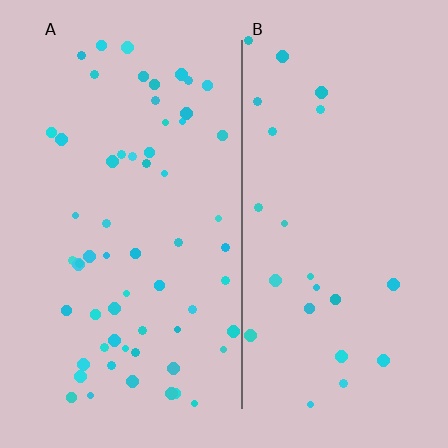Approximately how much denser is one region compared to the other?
Approximately 2.5× — region A over region B.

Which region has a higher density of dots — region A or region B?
A (the left).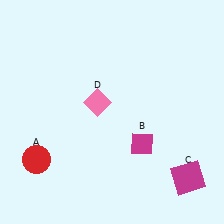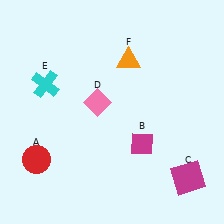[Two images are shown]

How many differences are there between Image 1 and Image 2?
There are 2 differences between the two images.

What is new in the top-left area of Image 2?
A cyan cross (E) was added in the top-left area of Image 2.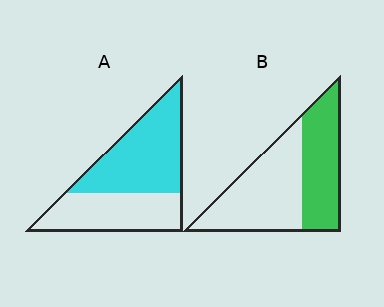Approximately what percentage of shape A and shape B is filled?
A is approximately 55% and B is approximately 45%.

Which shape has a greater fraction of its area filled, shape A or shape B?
Shape A.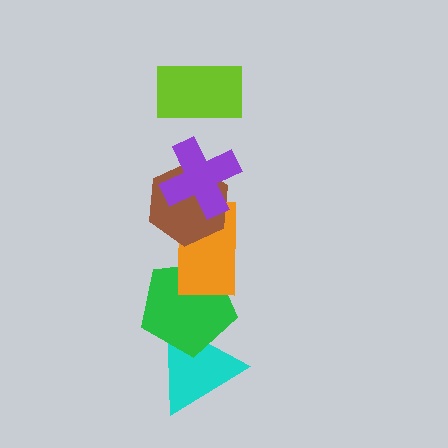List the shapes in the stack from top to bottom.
From top to bottom: the lime rectangle, the purple cross, the brown hexagon, the orange rectangle, the green pentagon, the cyan triangle.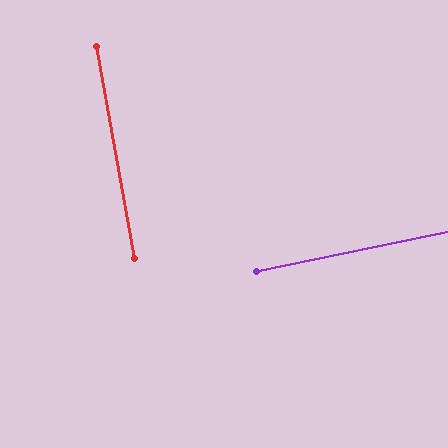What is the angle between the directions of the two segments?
Approximately 89 degrees.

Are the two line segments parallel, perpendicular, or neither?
Perpendicular — they meet at approximately 89°.